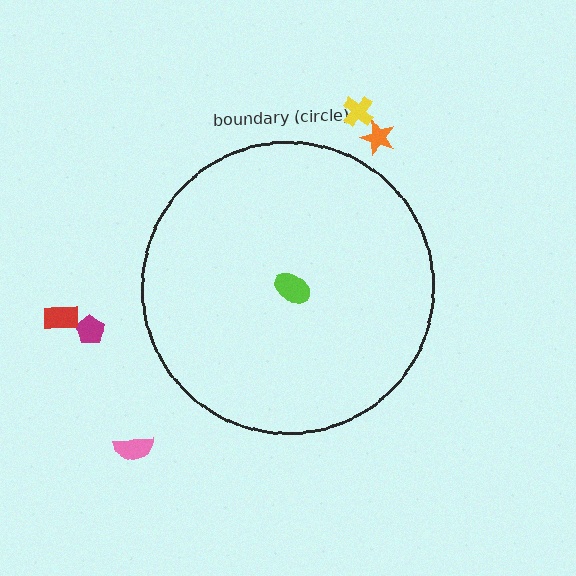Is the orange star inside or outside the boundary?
Outside.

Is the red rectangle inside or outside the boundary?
Outside.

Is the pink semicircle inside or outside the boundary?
Outside.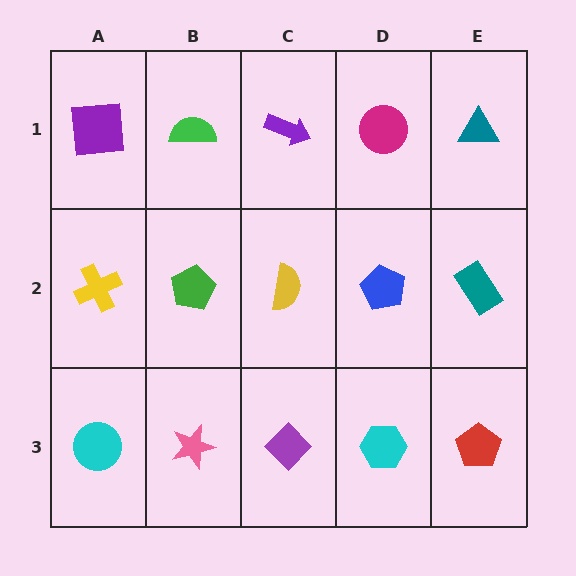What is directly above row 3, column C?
A yellow semicircle.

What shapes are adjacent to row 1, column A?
A yellow cross (row 2, column A), a green semicircle (row 1, column B).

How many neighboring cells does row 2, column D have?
4.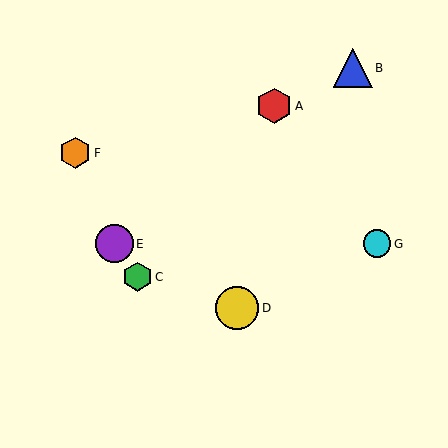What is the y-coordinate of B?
Object B is at y≈68.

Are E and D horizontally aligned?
No, E is at y≈244 and D is at y≈308.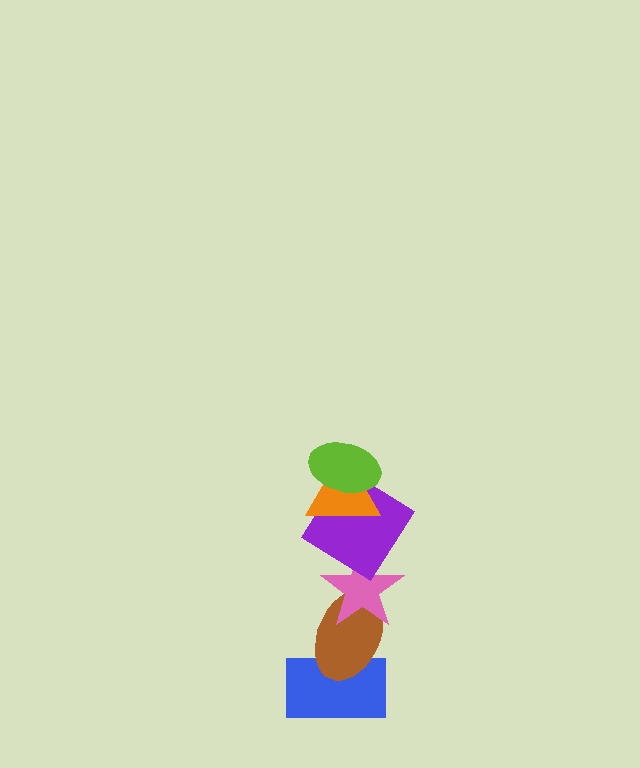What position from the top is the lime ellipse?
The lime ellipse is 1st from the top.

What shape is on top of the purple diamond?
The orange triangle is on top of the purple diamond.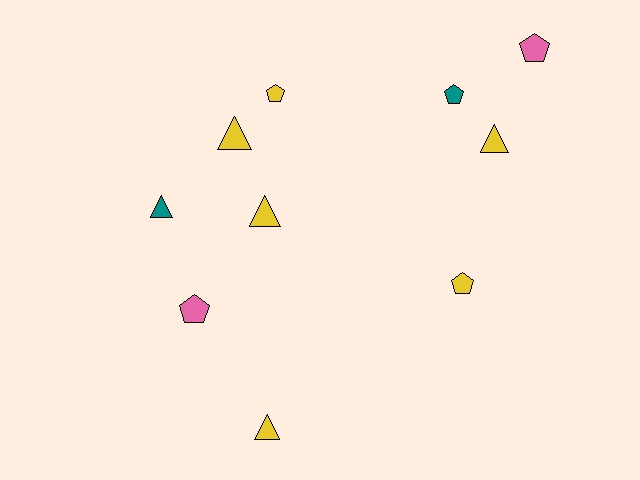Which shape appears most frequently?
Triangle, with 5 objects.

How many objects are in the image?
There are 10 objects.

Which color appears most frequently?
Yellow, with 6 objects.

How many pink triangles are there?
There are no pink triangles.